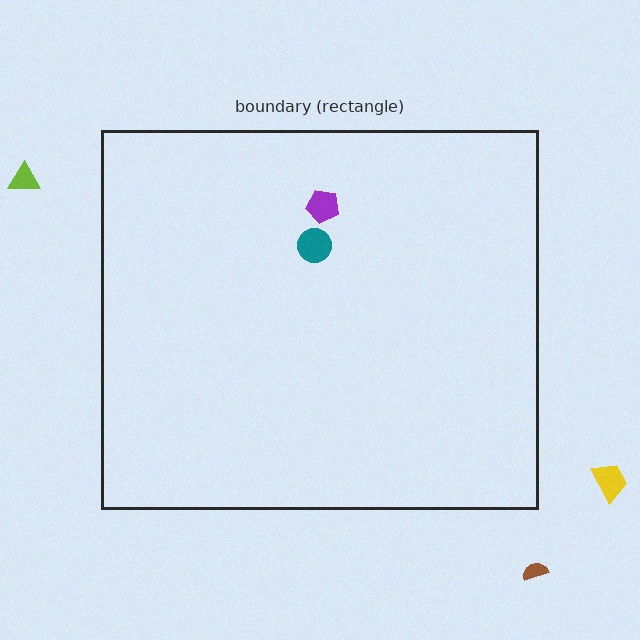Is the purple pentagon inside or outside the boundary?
Inside.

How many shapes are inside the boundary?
2 inside, 3 outside.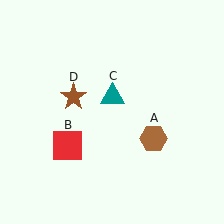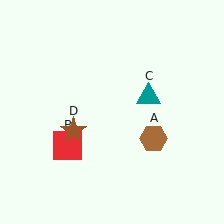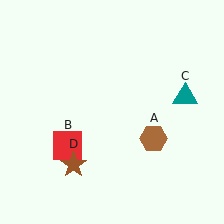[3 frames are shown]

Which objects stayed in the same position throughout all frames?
Brown hexagon (object A) and red square (object B) remained stationary.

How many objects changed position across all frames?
2 objects changed position: teal triangle (object C), brown star (object D).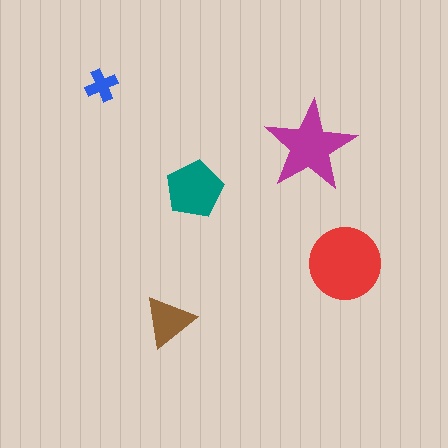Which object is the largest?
The red circle.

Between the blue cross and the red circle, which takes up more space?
The red circle.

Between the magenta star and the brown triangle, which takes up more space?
The magenta star.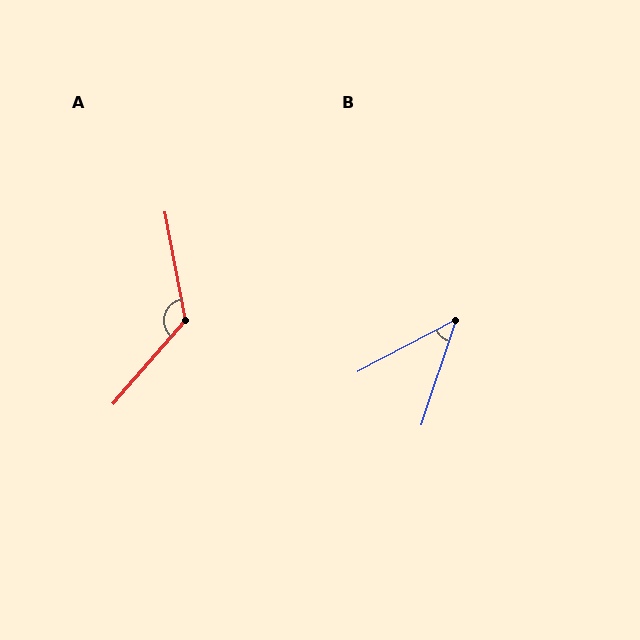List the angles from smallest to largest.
B (44°), A (129°).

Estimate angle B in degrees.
Approximately 44 degrees.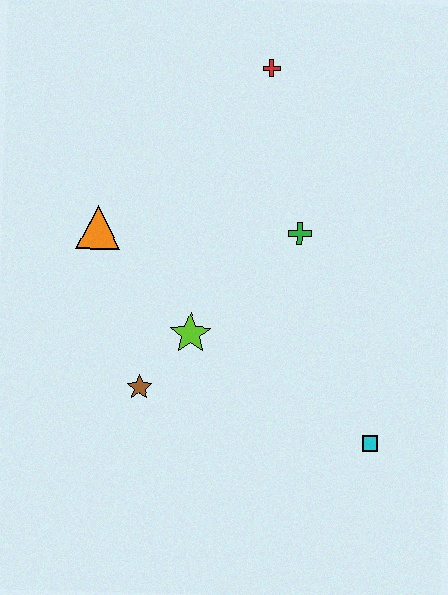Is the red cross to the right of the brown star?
Yes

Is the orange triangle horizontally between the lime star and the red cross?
No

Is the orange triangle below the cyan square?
No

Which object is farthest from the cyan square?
The red cross is farthest from the cyan square.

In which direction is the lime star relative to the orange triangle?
The lime star is below the orange triangle.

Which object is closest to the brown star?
The lime star is closest to the brown star.